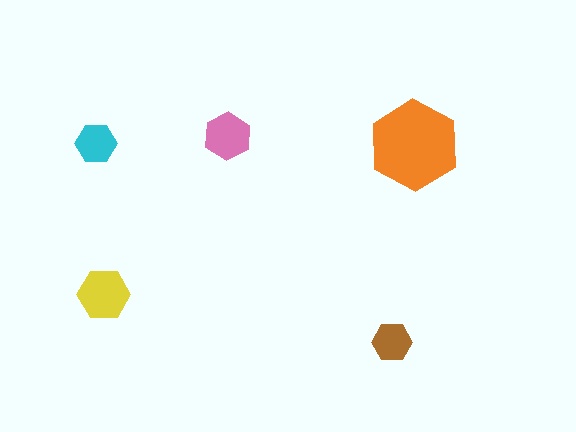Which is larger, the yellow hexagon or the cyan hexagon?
The yellow one.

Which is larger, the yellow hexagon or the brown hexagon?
The yellow one.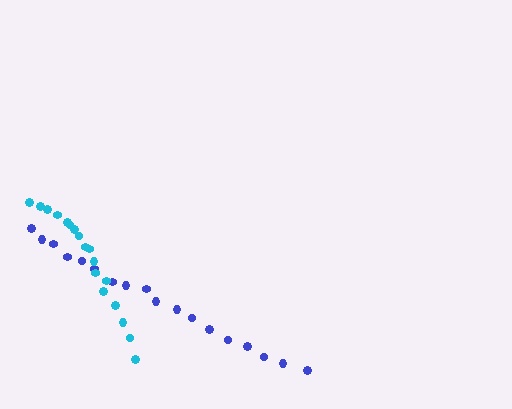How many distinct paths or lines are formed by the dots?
There are 2 distinct paths.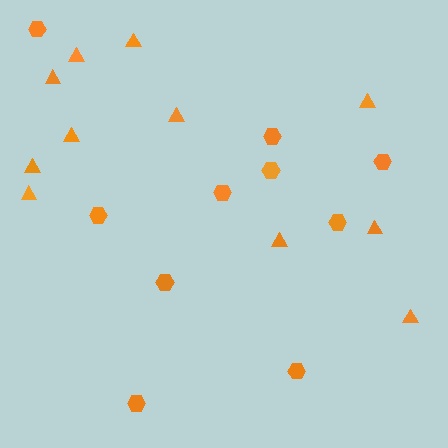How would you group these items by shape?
There are 2 groups: one group of hexagons (10) and one group of triangles (11).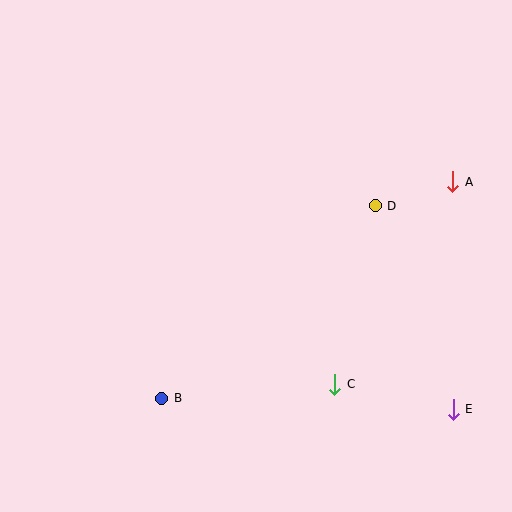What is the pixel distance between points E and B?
The distance between E and B is 292 pixels.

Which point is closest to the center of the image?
Point D at (375, 206) is closest to the center.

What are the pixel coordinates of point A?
Point A is at (453, 182).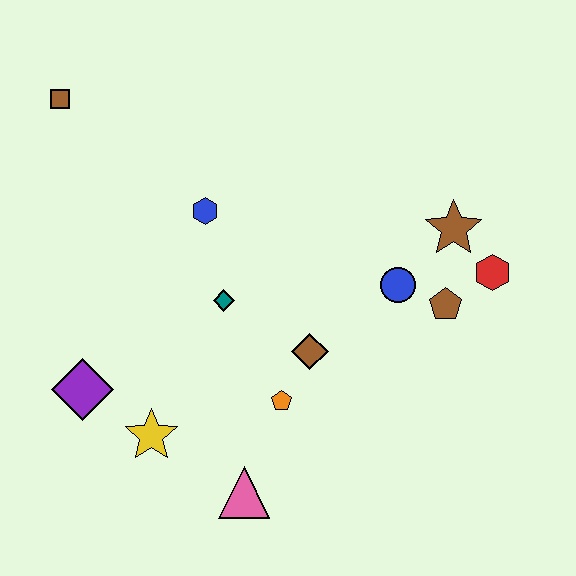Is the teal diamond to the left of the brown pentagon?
Yes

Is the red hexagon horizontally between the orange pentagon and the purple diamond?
No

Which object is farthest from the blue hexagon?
The red hexagon is farthest from the blue hexagon.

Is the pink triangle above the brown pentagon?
No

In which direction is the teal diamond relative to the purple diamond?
The teal diamond is to the right of the purple diamond.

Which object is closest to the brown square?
The blue hexagon is closest to the brown square.